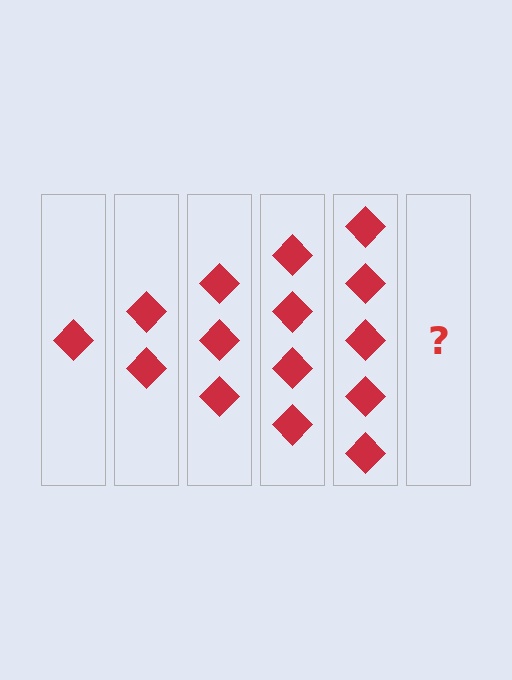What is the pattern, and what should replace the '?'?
The pattern is that each step adds one more diamond. The '?' should be 6 diamonds.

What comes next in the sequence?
The next element should be 6 diamonds.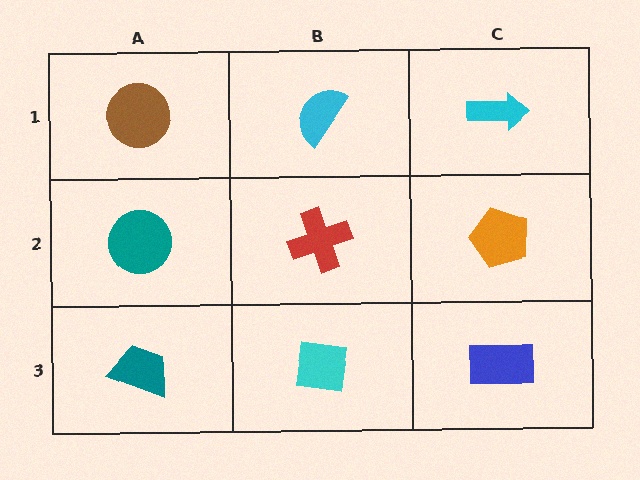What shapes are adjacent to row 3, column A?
A teal circle (row 2, column A), a cyan square (row 3, column B).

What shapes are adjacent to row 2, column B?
A cyan semicircle (row 1, column B), a cyan square (row 3, column B), a teal circle (row 2, column A), an orange pentagon (row 2, column C).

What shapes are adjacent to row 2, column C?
A cyan arrow (row 1, column C), a blue rectangle (row 3, column C), a red cross (row 2, column B).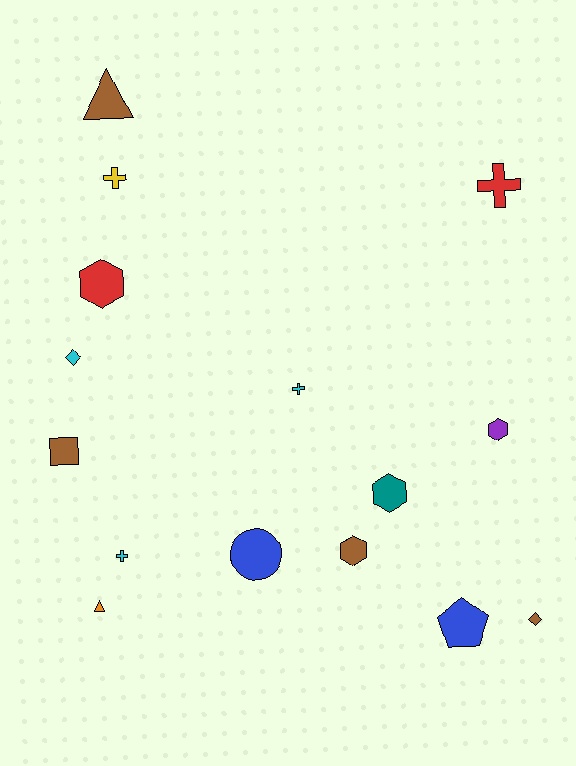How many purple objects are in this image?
There is 1 purple object.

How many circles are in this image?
There is 1 circle.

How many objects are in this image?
There are 15 objects.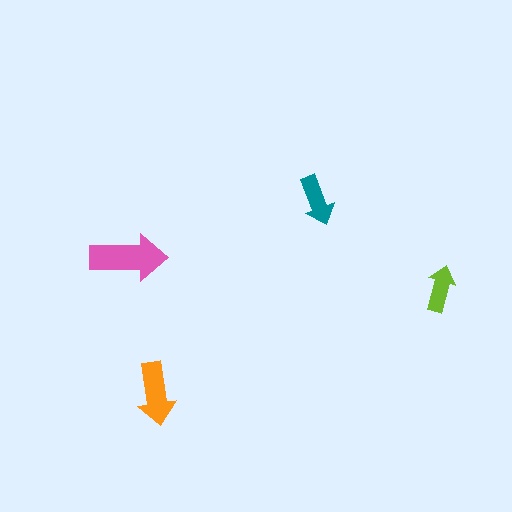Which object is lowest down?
The orange arrow is bottommost.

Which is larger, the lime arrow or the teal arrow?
The teal one.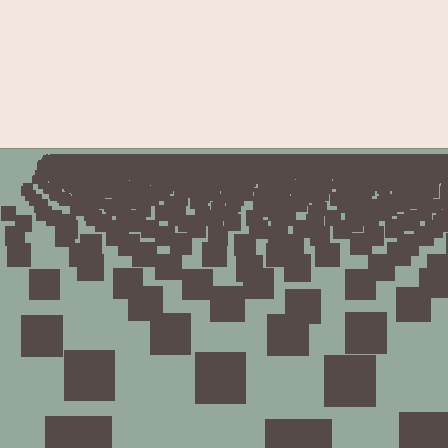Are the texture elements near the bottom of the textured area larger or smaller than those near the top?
Larger. Near the bottom, elements are closer to the viewer and appear at a bigger on-screen size.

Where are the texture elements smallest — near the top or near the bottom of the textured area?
Near the top.